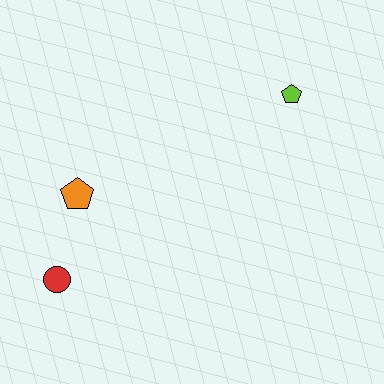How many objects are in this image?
There are 3 objects.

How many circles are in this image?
There is 1 circle.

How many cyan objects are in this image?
There are no cyan objects.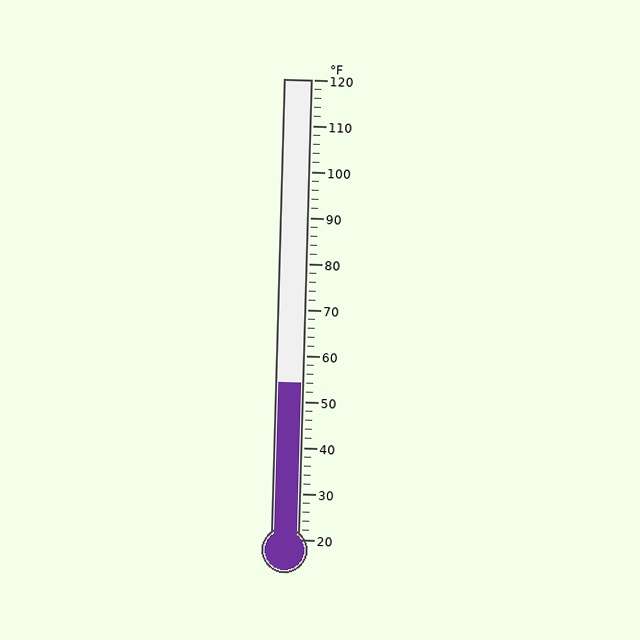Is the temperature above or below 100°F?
The temperature is below 100°F.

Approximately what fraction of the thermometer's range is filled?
The thermometer is filled to approximately 35% of its range.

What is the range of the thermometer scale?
The thermometer scale ranges from 20°F to 120°F.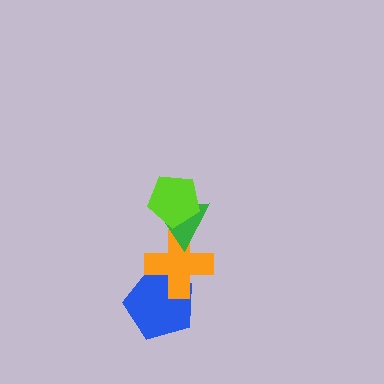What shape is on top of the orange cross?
The green triangle is on top of the orange cross.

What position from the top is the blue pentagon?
The blue pentagon is 4th from the top.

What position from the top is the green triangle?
The green triangle is 2nd from the top.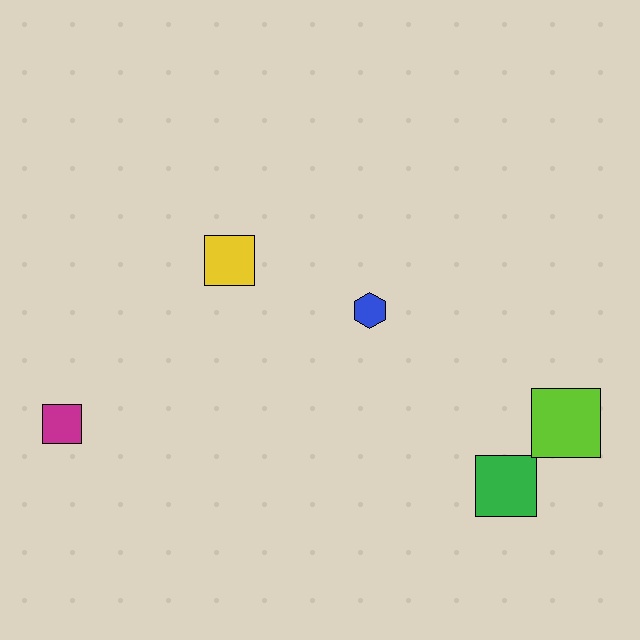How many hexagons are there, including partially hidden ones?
There is 1 hexagon.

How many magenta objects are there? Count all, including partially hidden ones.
There is 1 magenta object.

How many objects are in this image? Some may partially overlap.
There are 5 objects.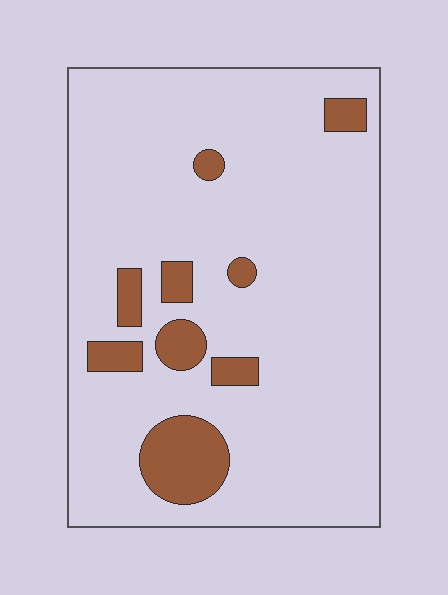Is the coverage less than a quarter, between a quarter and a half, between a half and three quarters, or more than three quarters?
Less than a quarter.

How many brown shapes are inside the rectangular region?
9.